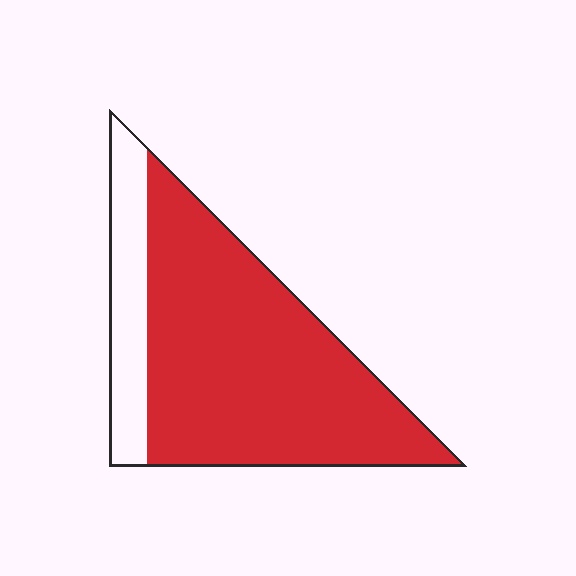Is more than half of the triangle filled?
Yes.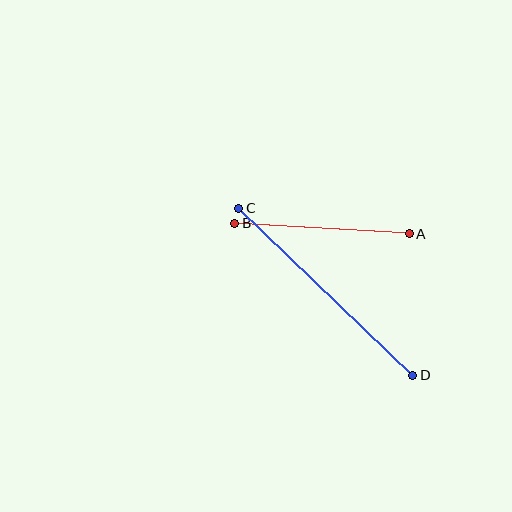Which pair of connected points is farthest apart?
Points C and D are farthest apart.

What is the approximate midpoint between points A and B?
The midpoint is at approximately (322, 228) pixels.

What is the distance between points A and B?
The distance is approximately 175 pixels.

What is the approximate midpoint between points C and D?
The midpoint is at approximately (326, 292) pixels.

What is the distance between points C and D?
The distance is approximately 242 pixels.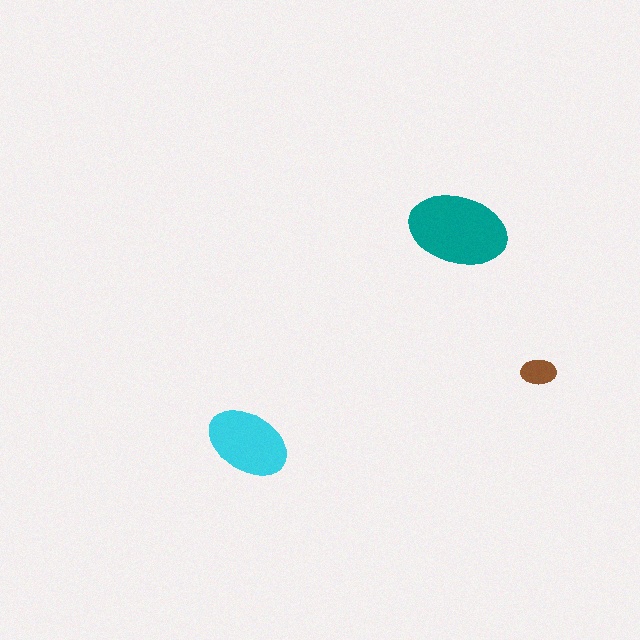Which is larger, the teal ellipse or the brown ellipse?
The teal one.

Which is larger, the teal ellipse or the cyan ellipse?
The teal one.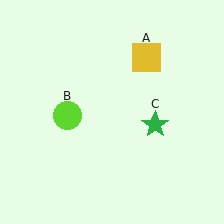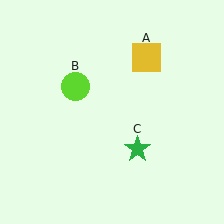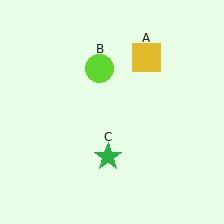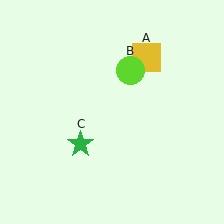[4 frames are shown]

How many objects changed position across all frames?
2 objects changed position: lime circle (object B), green star (object C).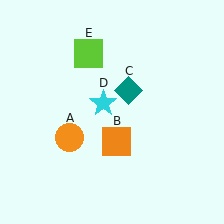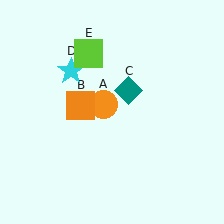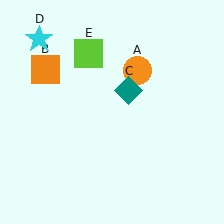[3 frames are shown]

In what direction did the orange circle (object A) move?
The orange circle (object A) moved up and to the right.